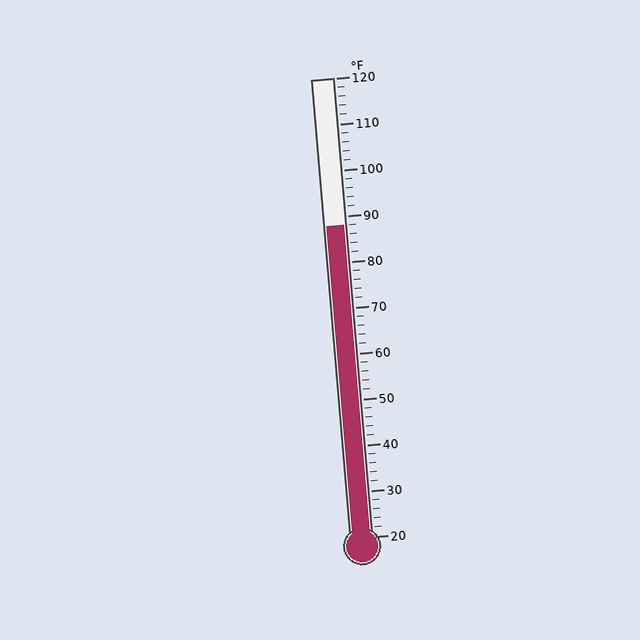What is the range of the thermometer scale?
The thermometer scale ranges from 20°F to 120°F.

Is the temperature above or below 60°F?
The temperature is above 60°F.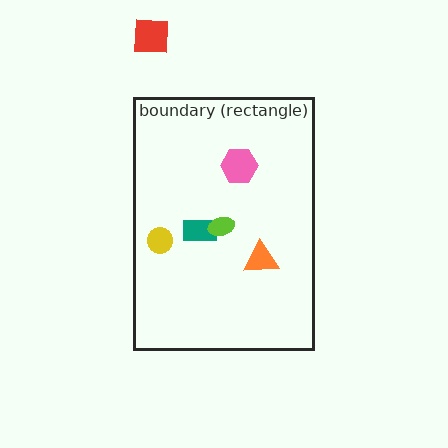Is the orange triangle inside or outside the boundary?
Inside.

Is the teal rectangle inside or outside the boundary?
Inside.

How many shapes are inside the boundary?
5 inside, 1 outside.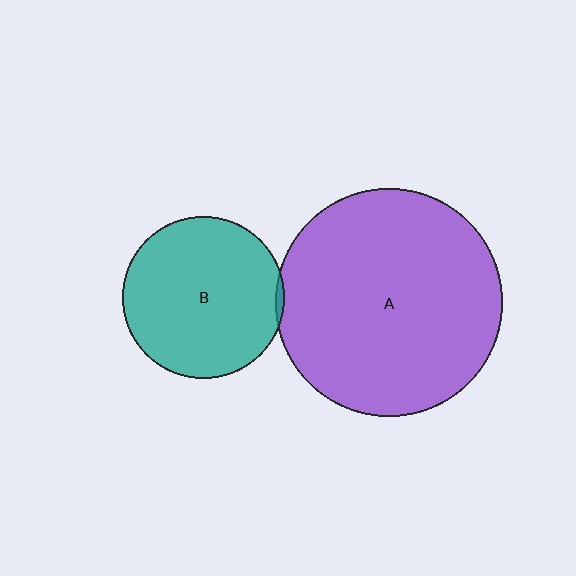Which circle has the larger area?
Circle A (purple).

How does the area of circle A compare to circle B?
Approximately 2.0 times.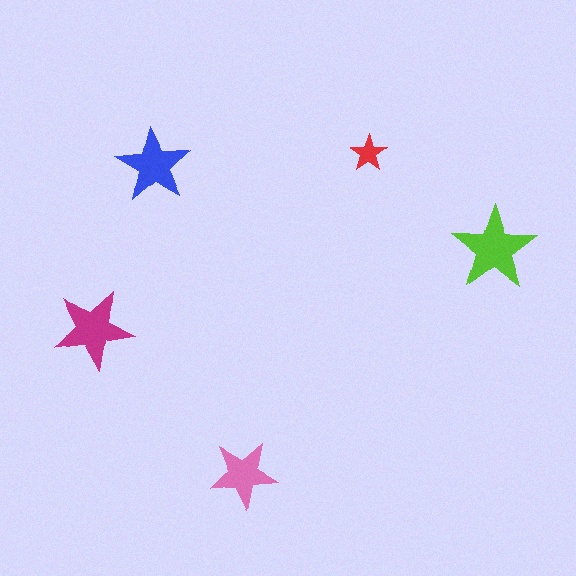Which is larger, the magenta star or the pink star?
The magenta one.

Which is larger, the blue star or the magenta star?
The magenta one.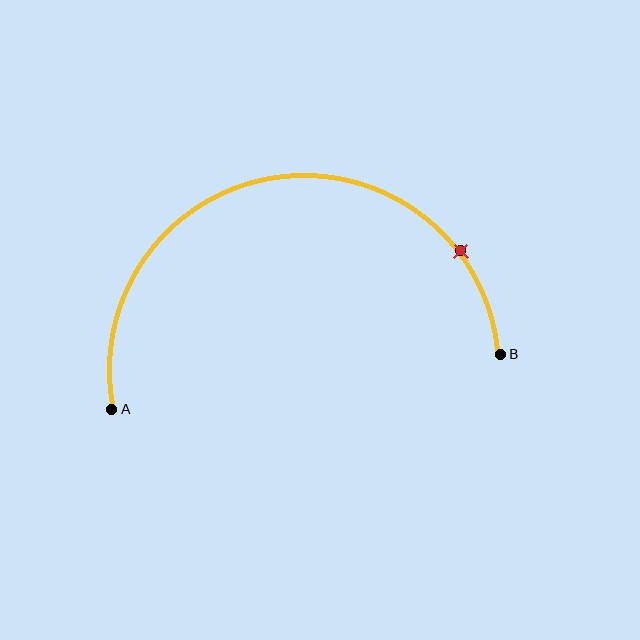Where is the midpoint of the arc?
The arc midpoint is the point on the curve farthest from the straight line joining A and B. It sits above that line.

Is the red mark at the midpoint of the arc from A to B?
No. The red mark lies on the arc but is closer to endpoint B. The arc midpoint would be at the point on the curve equidistant along the arc from both A and B.